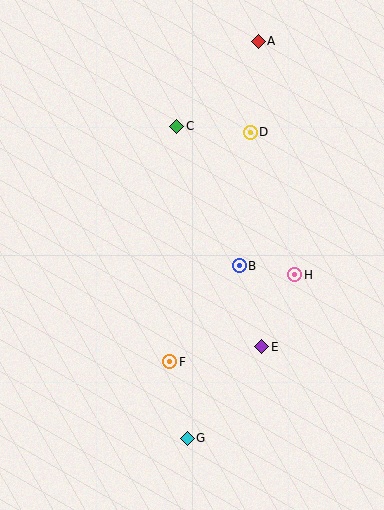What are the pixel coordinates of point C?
Point C is at (177, 126).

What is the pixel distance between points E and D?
The distance between E and D is 215 pixels.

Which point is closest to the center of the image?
Point B at (239, 266) is closest to the center.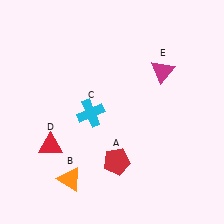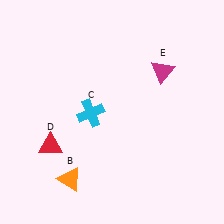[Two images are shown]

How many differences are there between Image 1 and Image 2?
There is 1 difference between the two images.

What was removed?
The red pentagon (A) was removed in Image 2.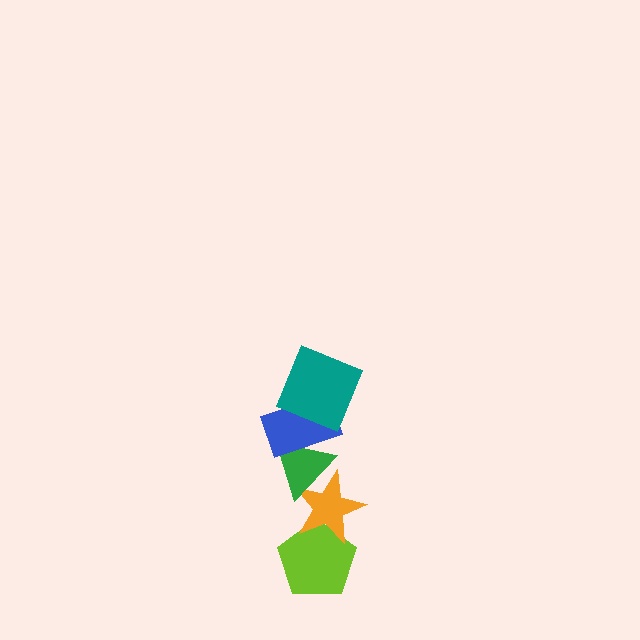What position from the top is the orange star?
The orange star is 4th from the top.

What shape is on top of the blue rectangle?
The teal square is on top of the blue rectangle.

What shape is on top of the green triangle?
The blue rectangle is on top of the green triangle.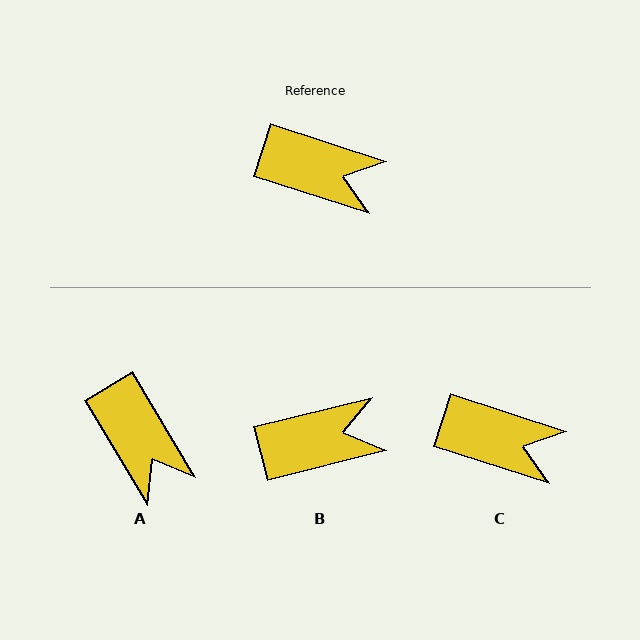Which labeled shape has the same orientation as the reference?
C.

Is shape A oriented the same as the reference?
No, it is off by about 41 degrees.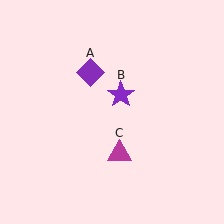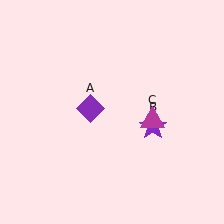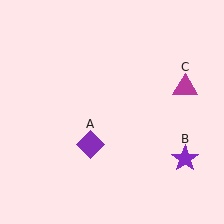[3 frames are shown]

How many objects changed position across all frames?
3 objects changed position: purple diamond (object A), purple star (object B), magenta triangle (object C).